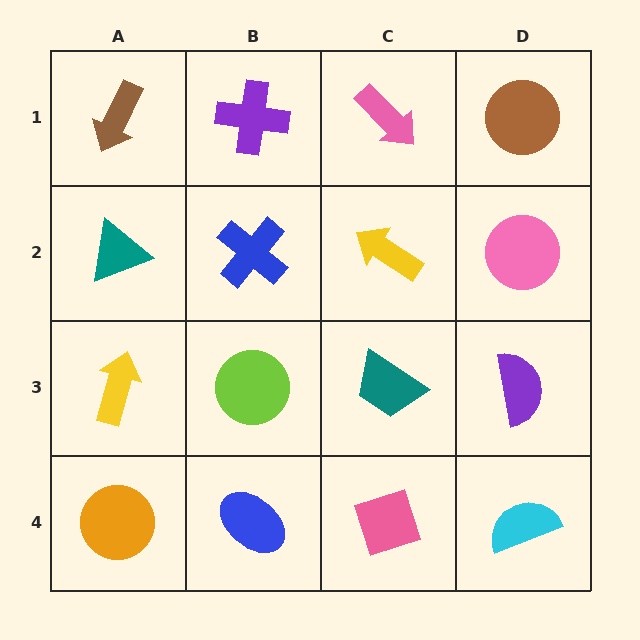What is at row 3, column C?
A teal trapezoid.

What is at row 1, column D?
A brown circle.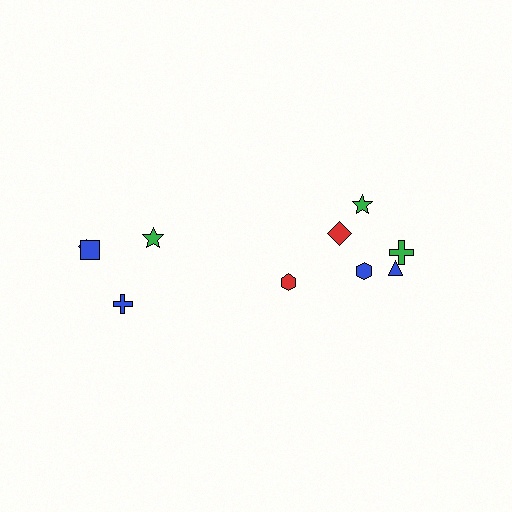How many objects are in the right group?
There are 6 objects.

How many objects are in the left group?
There are 4 objects.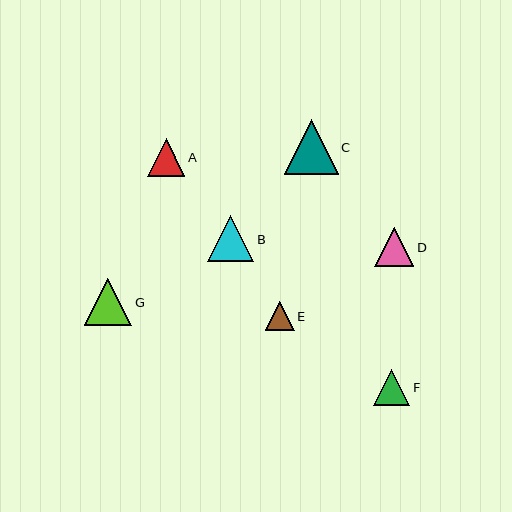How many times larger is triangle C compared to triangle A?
Triangle C is approximately 1.4 times the size of triangle A.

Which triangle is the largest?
Triangle C is the largest with a size of approximately 54 pixels.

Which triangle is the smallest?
Triangle E is the smallest with a size of approximately 29 pixels.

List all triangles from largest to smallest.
From largest to smallest: C, G, B, D, A, F, E.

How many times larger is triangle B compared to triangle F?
Triangle B is approximately 1.3 times the size of triangle F.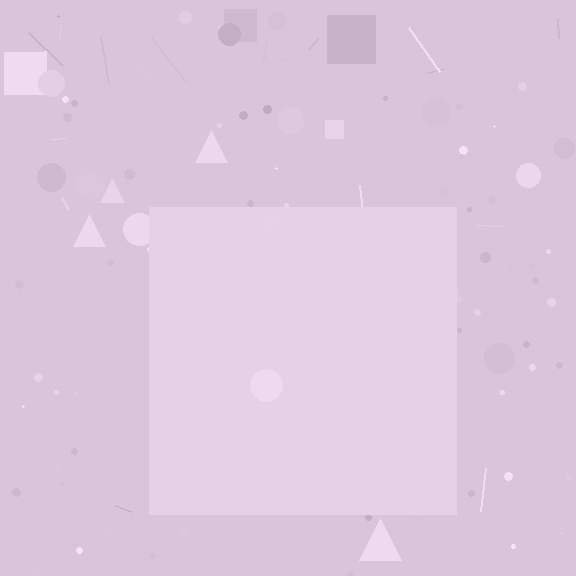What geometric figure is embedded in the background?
A square is embedded in the background.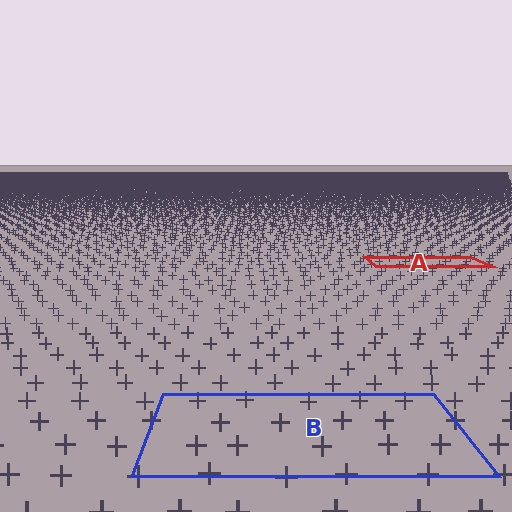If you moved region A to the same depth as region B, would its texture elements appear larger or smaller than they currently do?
They would appear larger. At a closer depth, the same texture elements are projected at a bigger on-screen size.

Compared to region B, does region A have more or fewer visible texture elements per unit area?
Region A has more texture elements per unit area — they are packed more densely because it is farther away.